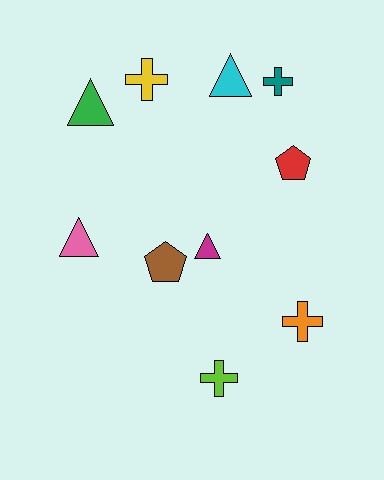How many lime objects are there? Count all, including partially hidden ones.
There is 1 lime object.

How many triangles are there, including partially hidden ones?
There are 4 triangles.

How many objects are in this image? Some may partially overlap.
There are 10 objects.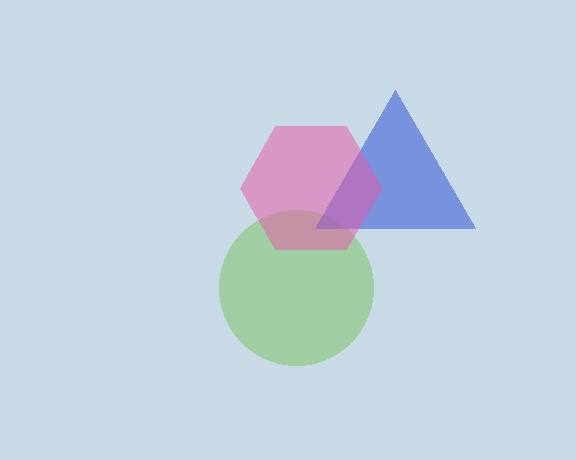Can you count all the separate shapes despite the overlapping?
Yes, there are 3 separate shapes.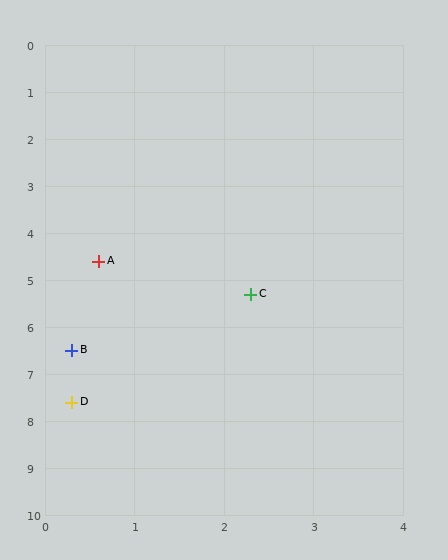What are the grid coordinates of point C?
Point C is at approximately (2.3, 5.3).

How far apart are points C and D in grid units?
Points C and D are about 3.0 grid units apart.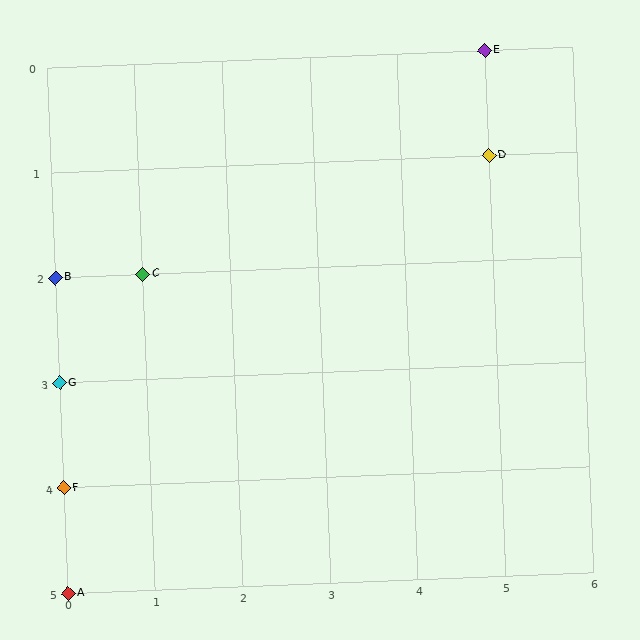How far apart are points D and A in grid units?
Points D and A are 5 columns and 4 rows apart (about 6.4 grid units diagonally).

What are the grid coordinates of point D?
Point D is at grid coordinates (5, 1).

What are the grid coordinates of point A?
Point A is at grid coordinates (0, 5).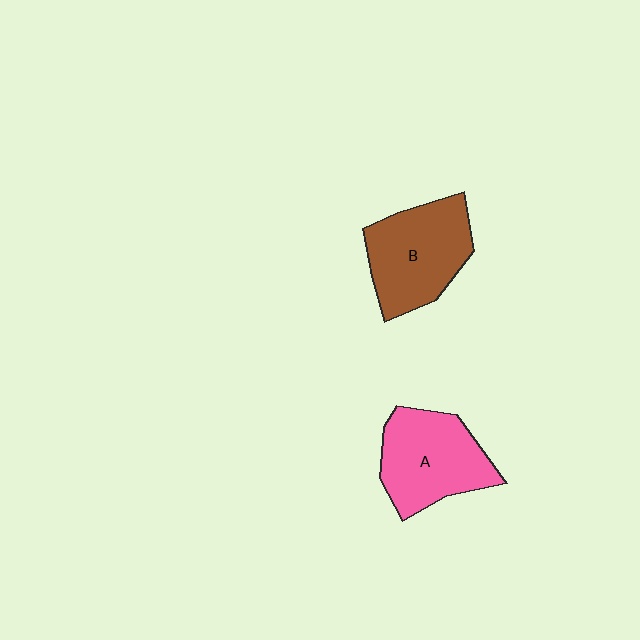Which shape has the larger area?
Shape B (brown).